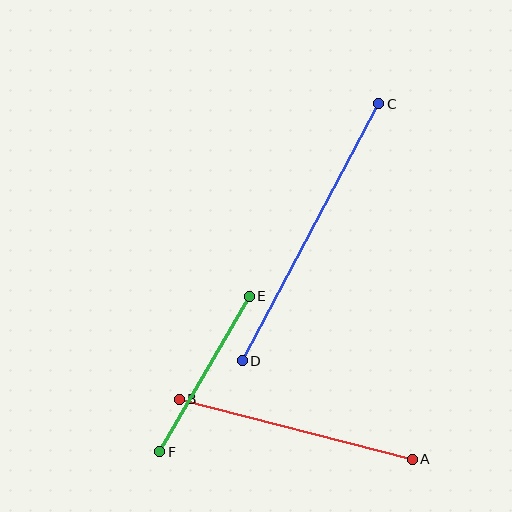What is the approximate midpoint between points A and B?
The midpoint is at approximately (296, 429) pixels.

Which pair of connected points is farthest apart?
Points C and D are farthest apart.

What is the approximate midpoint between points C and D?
The midpoint is at approximately (310, 232) pixels.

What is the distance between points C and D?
The distance is approximately 291 pixels.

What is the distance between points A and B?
The distance is approximately 241 pixels.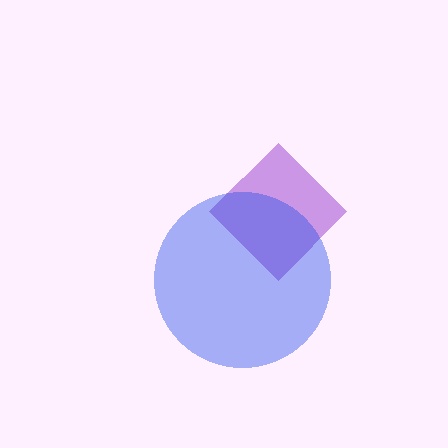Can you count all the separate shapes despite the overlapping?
Yes, there are 2 separate shapes.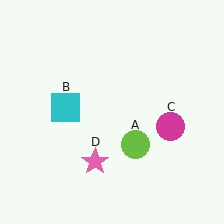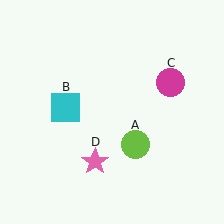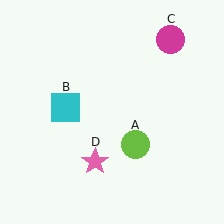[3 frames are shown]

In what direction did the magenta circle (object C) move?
The magenta circle (object C) moved up.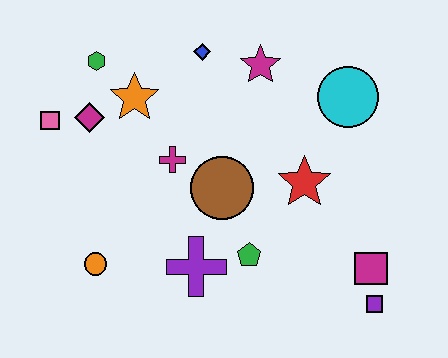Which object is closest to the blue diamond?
The magenta star is closest to the blue diamond.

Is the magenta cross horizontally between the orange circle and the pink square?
No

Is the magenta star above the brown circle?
Yes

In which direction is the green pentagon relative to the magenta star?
The green pentagon is below the magenta star.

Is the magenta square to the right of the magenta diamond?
Yes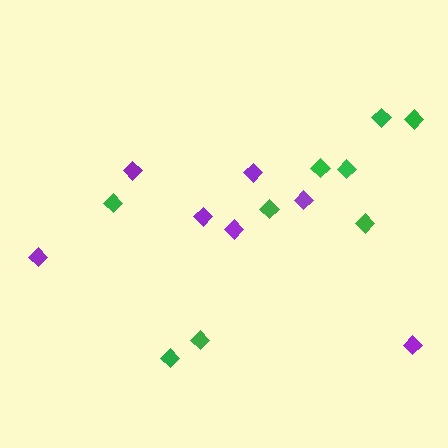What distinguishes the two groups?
There are 2 groups: one group of purple diamonds (7) and one group of green diamonds (9).